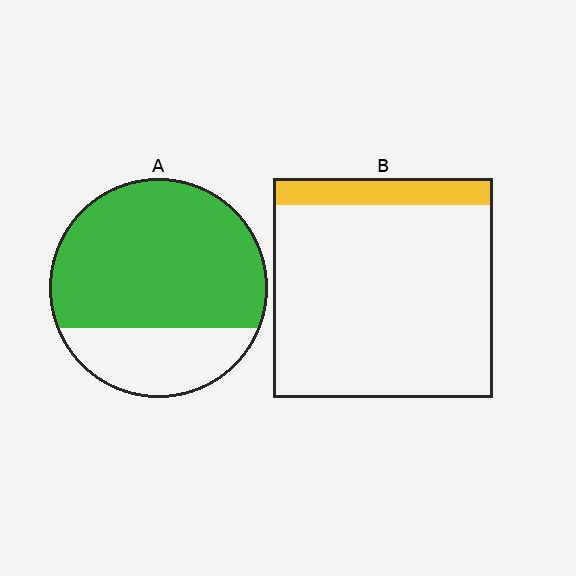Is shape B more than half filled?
No.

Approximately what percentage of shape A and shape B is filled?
A is approximately 75% and B is approximately 10%.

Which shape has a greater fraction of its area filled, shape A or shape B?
Shape A.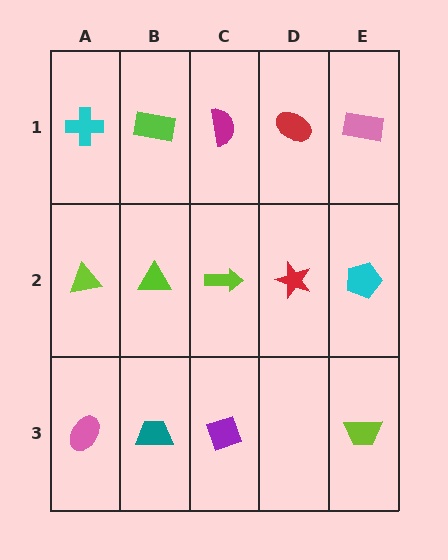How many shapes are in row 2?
5 shapes.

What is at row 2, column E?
A cyan pentagon.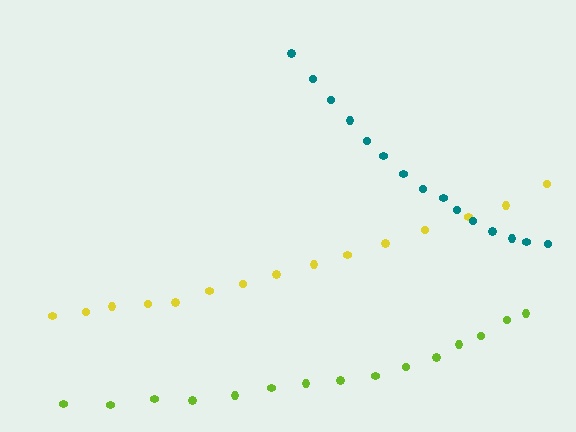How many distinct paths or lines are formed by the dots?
There are 3 distinct paths.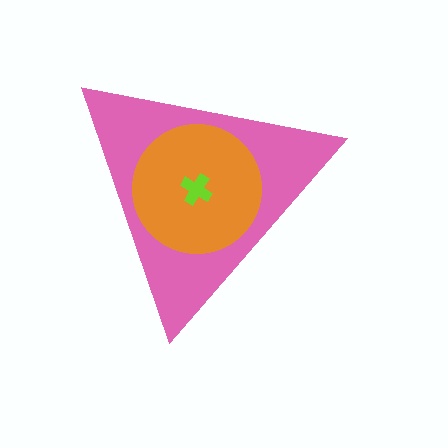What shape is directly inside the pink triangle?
The orange circle.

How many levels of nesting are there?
3.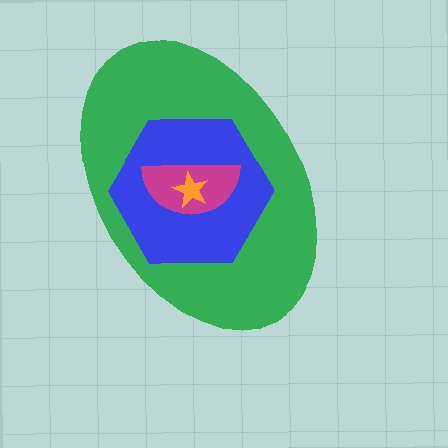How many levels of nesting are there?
4.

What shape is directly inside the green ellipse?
The blue hexagon.